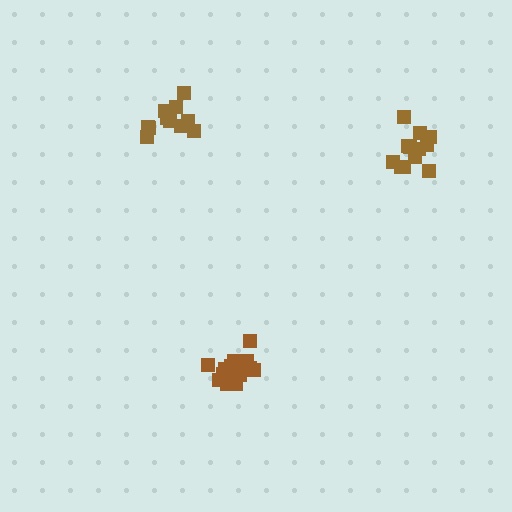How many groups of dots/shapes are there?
There are 3 groups.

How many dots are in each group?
Group 1: 17 dots, Group 2: 12 dots, Group 3: 11 dots (40 total).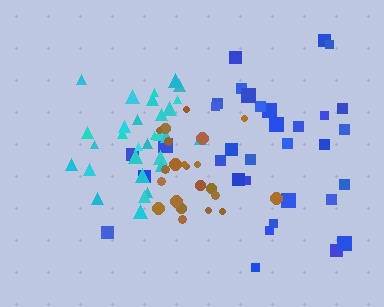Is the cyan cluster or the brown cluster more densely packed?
Brown.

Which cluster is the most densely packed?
Brown.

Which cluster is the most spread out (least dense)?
Blue.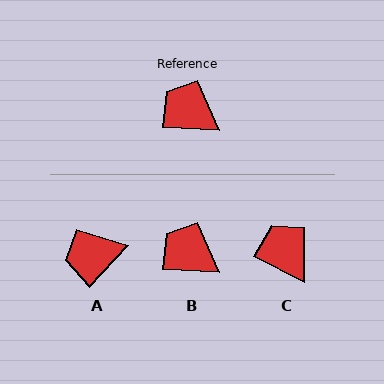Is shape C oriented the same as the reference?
No, it is off by about 24 degrees.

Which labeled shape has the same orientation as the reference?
B.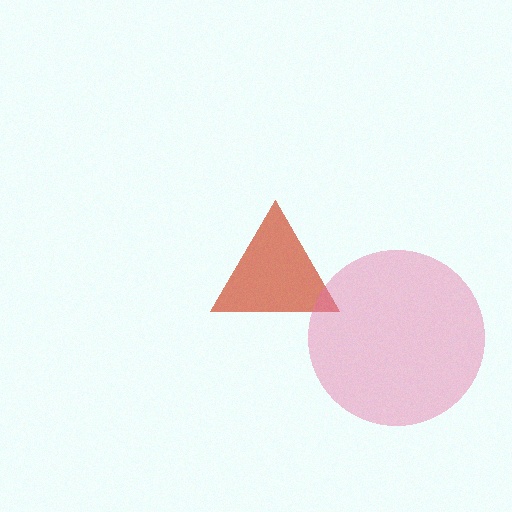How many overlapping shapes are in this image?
There are 2 overlapping shapes in the image.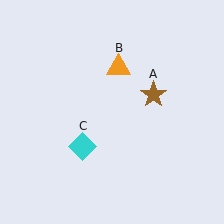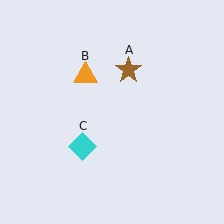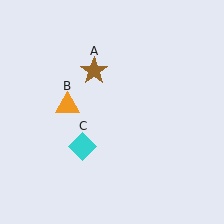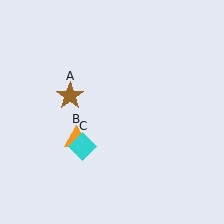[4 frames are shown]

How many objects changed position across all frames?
2 objects changed position: brown star (object A), orange triangle (object B).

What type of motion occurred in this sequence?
The brown star (object A), orange triangle (object B) rotated counterclockwise around the center of the scene.